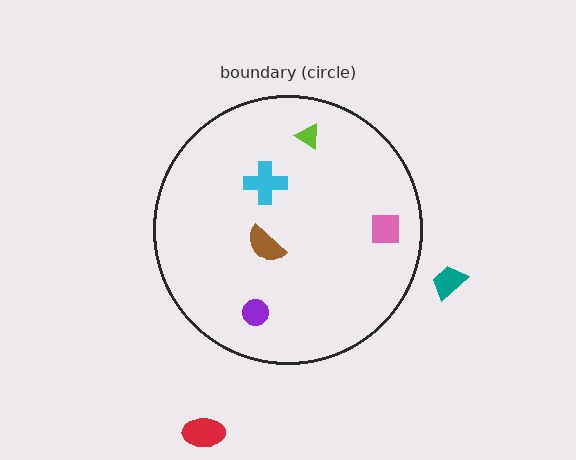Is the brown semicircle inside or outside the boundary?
Inside.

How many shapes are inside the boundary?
5 inside, 2 outside.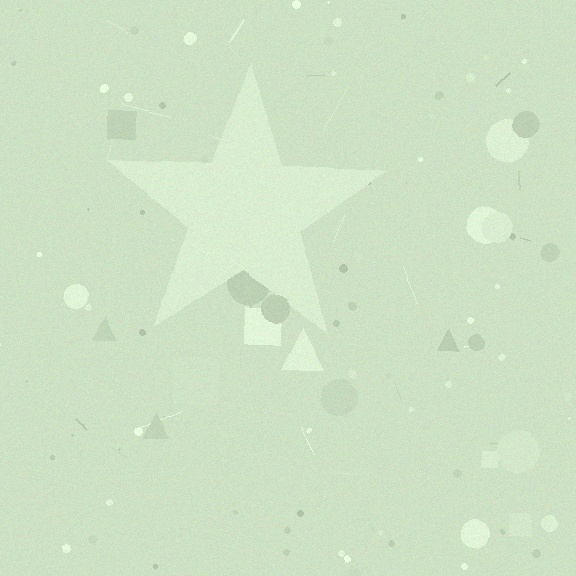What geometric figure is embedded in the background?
A star is embedded in the background.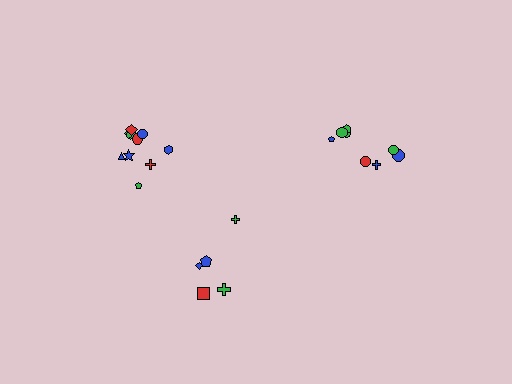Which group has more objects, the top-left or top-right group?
The top-left group.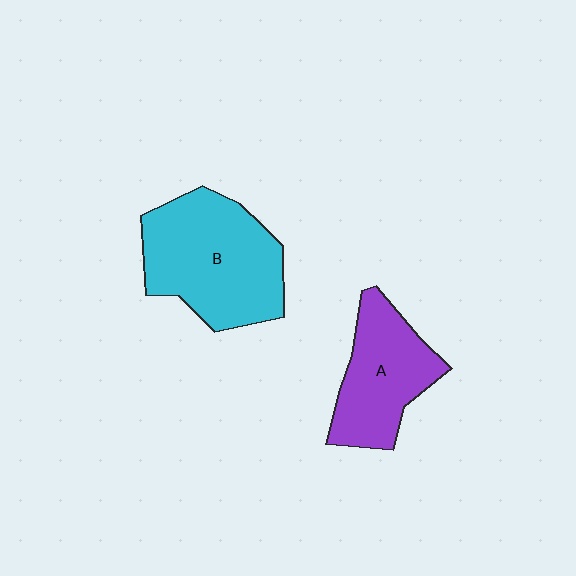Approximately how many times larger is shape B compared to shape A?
Approximately 1.4 times.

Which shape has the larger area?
Shape B (cyan).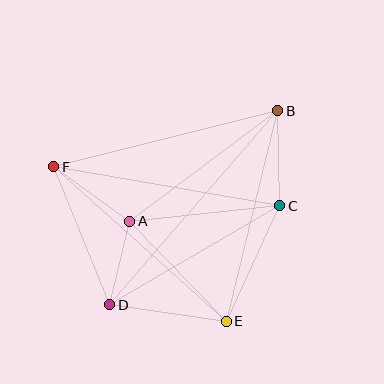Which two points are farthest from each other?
Points B and D are farthest from each other.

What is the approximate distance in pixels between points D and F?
The distance between D and F is approximately 149 pixels.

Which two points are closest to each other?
Points A and D are closest to each other.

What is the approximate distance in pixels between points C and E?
The distance between C and E is approximately 127 pixels.